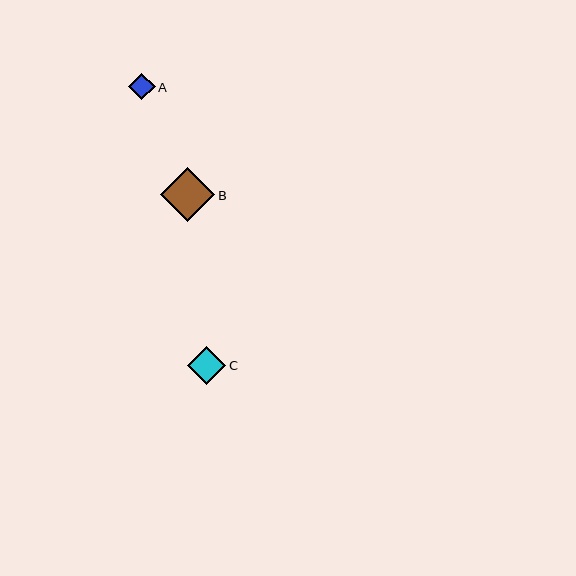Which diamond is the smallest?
Diamond A is the smallest with a size of approximately 27 pixels.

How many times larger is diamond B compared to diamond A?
Diamond B is approximately 2.0 times the size of diamond A.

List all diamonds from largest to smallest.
From largest to smallest: B, C, A.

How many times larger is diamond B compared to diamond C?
Diamond B is approximately 1.4 times the size of diamond C.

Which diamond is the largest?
Diamond B is the largest with a size of approximately 54 pixels.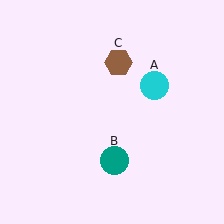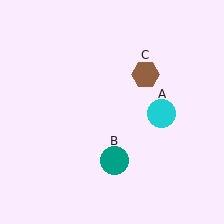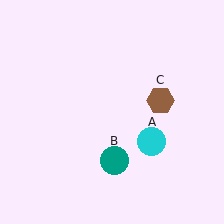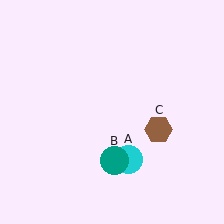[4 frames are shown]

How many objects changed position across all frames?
2 objects changed position: cyan circle (object A), brown hexagon (object C).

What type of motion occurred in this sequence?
The cyan circle (object A), brown hexagon (object C) rotated clockwise around the center of the scene.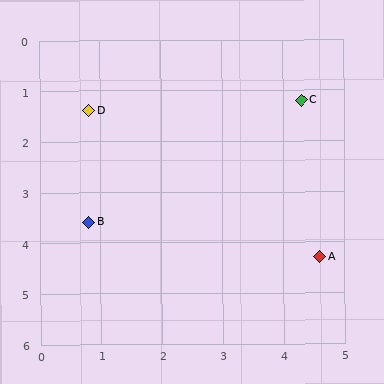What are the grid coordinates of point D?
Point D is at approximately (0.8, 1.4).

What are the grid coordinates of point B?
Point B is at approximately (0.8, 3.6).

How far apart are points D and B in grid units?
Points D and B are about 2.2 grid units apart.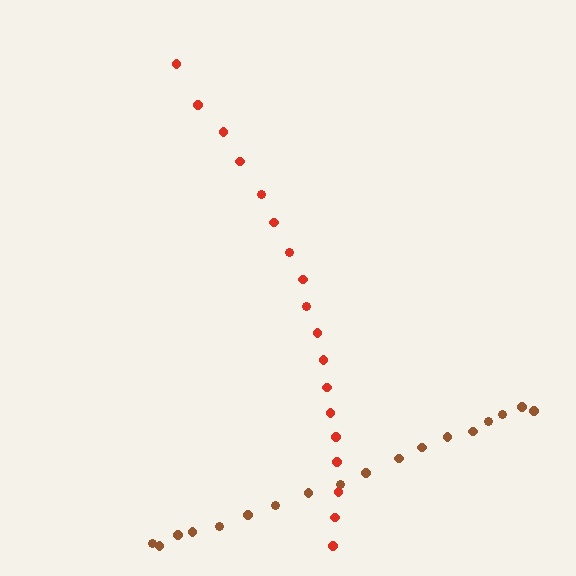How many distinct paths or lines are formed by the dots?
There are 2 distinct paths.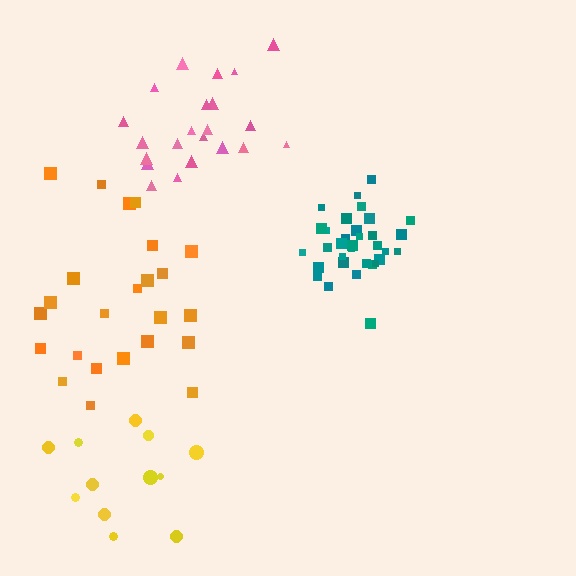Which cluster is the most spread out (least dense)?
Yellow.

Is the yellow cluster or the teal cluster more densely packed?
Teal.